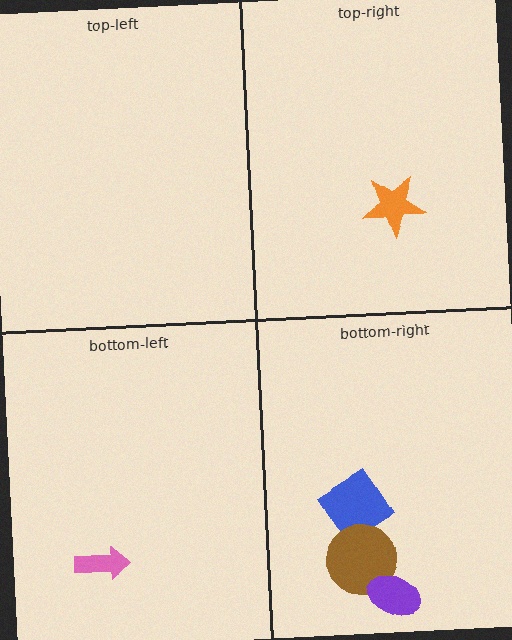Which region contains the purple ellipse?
The bottom-right region.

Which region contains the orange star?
The top-right region.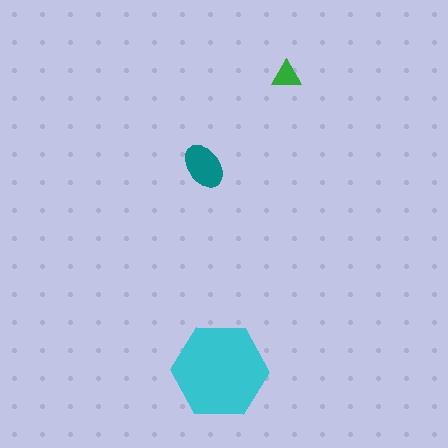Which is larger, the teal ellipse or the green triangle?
The teal ellipse.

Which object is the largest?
The cyan hexagon.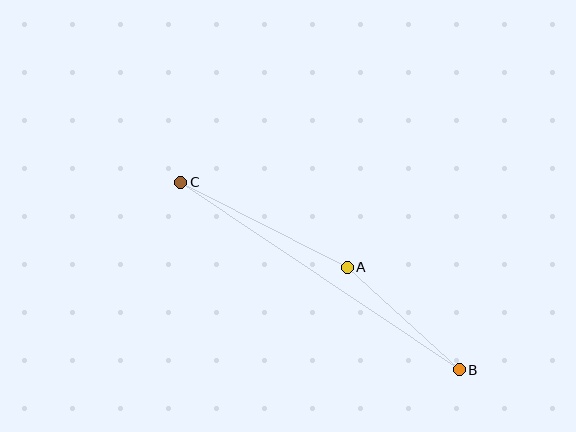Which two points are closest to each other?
Points A and B are closest to each other.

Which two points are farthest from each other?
Points B and C are farthest from each other.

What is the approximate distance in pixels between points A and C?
The distance between A and C is approximately 187 pixels.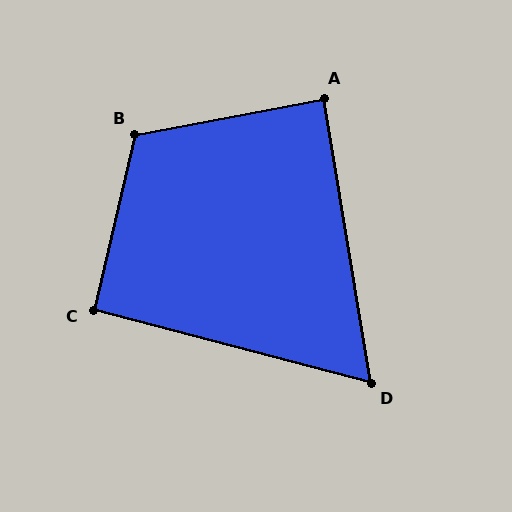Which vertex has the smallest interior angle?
D, at approximately 66 degrees.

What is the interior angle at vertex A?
Approximately 89 degrees (approximately right).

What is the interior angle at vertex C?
Approximately 91 degrees (approximately right).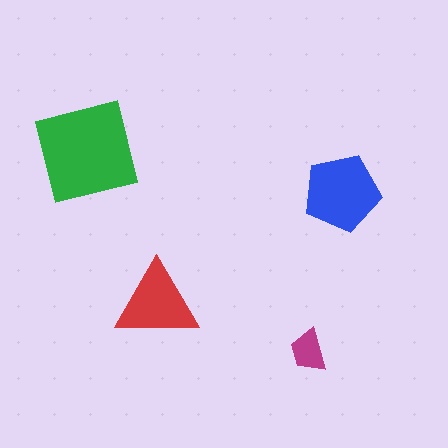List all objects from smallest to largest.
The magenta trapezoid, the red triangle, the blue pentagon, the green square.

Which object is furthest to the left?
The green square is leftmost.